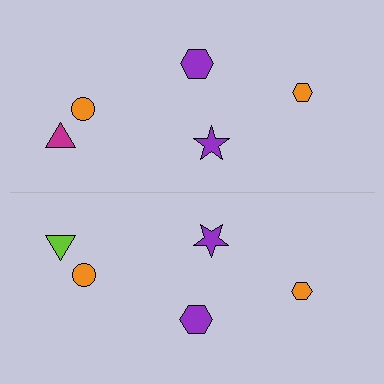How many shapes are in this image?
There are 10 shapes in this image.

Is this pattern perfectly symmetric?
No, the pattern is not perfectly symmetric. The lime triangle on the bottom side breaks the symmetry — its mirror counterpart is magenta.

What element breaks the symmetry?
The lime triangle on the bottom side breaks the symmetry — its mirror counterpart is magenta.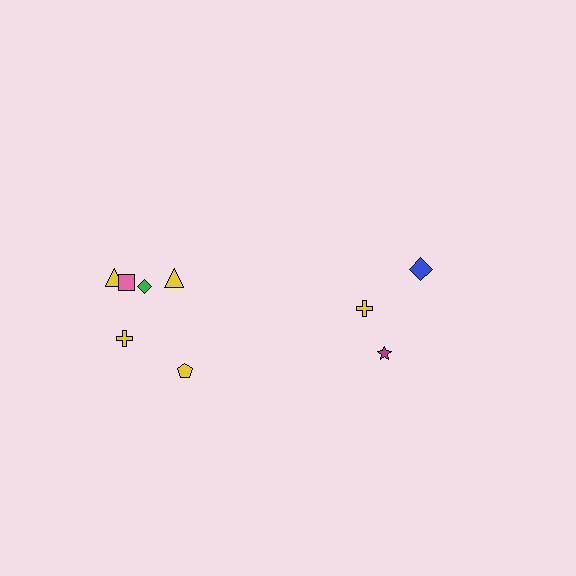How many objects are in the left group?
There are 6 objects.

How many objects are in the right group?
There are 3 objects.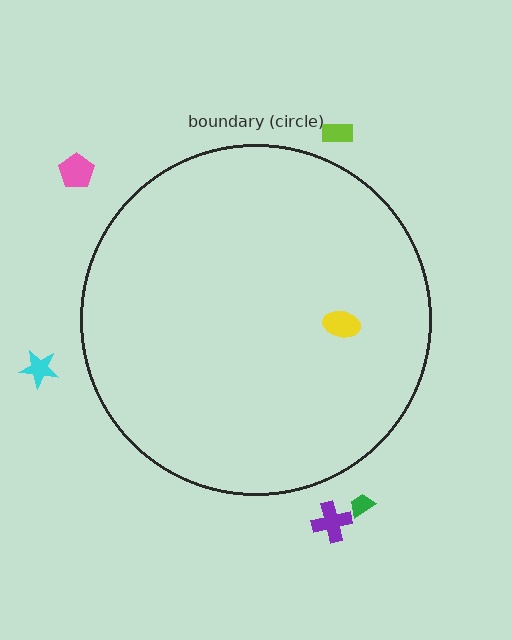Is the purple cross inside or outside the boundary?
Outside.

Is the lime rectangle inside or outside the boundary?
Outside.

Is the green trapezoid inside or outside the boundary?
Outside.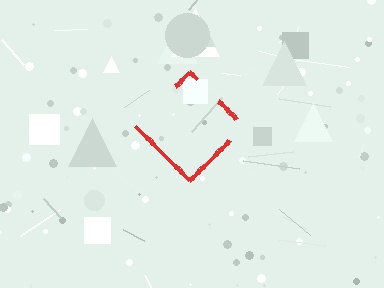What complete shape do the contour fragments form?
The contour fragments form a diamond.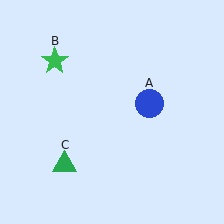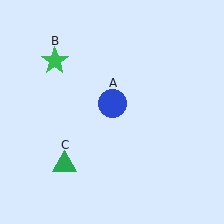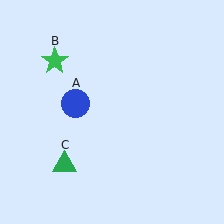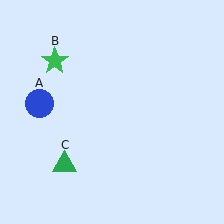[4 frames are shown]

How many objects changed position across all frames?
1 object changed position: blue circle (object A).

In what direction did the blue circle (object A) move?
The blue circle (object A) moved left.